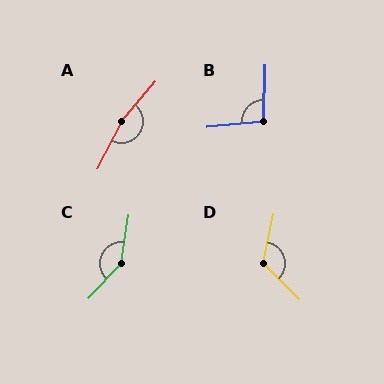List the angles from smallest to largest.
B (97°), D (123°), C (145°), A (167°).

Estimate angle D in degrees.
Approximately 123 degrees.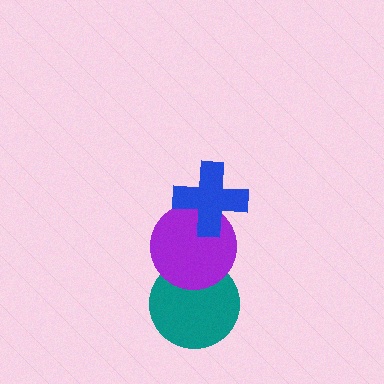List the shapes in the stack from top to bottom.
From top to bottom: the blue cross, the purple circle, the teal circle.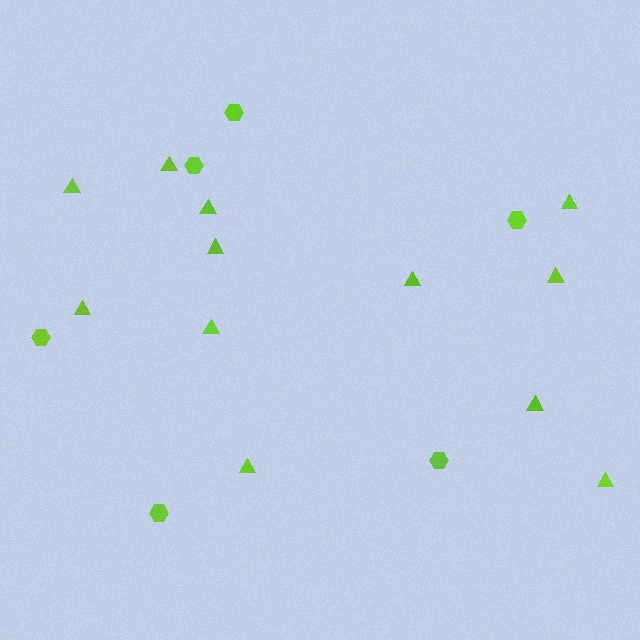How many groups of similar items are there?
There are 2 groups: one group of hexagons (6) and one group of triangles (12).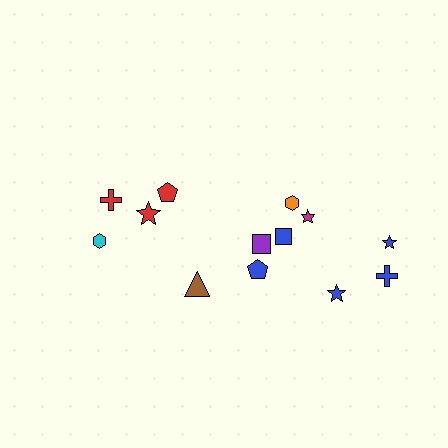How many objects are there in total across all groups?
There are 13 objects.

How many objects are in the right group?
There are 8 objects.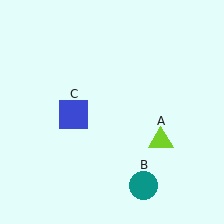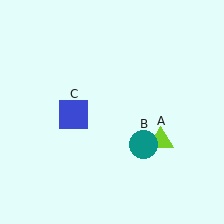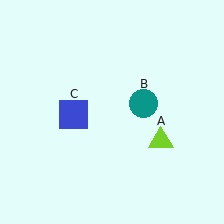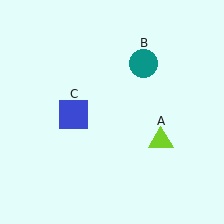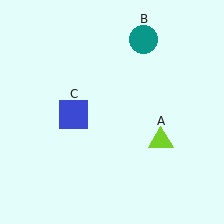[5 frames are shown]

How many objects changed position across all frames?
1 object changed position: teal circle (object B).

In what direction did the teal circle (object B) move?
The teal circle (object B) moved up.